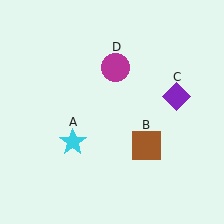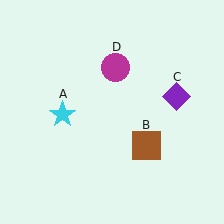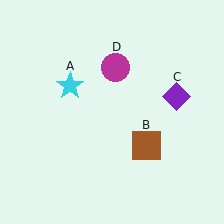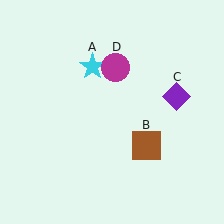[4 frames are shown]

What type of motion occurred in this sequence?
The cyan star (object A) rotated clockwise around the center of the scene.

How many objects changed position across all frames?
1 object changed position: cyan star (object A).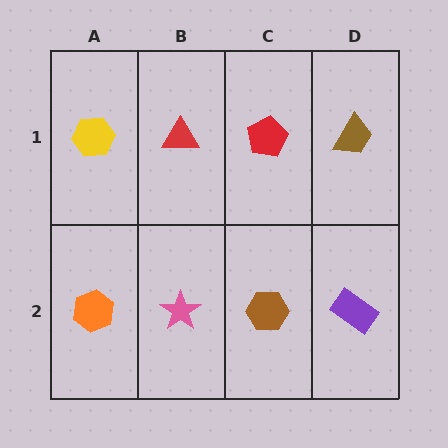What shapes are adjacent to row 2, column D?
A brown trapezoid (row 1, column D), a brown hexagon (row 2, column C).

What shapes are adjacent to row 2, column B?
A red triangle (row 1, column B), an orange hexagon (row 2, column A), a brown hexagon (row 2, column C).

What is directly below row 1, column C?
A brown hexagon.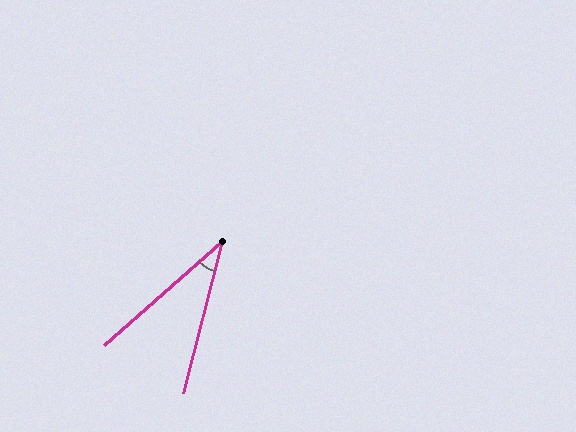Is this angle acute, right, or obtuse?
It is acute.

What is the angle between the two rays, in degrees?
Approximately 34 degrees.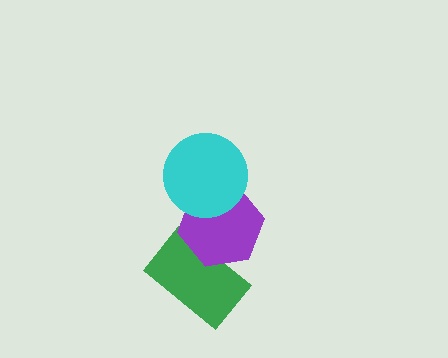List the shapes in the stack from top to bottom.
From top to bottom: the cyan circle, the purple hexagon, the green rectangle.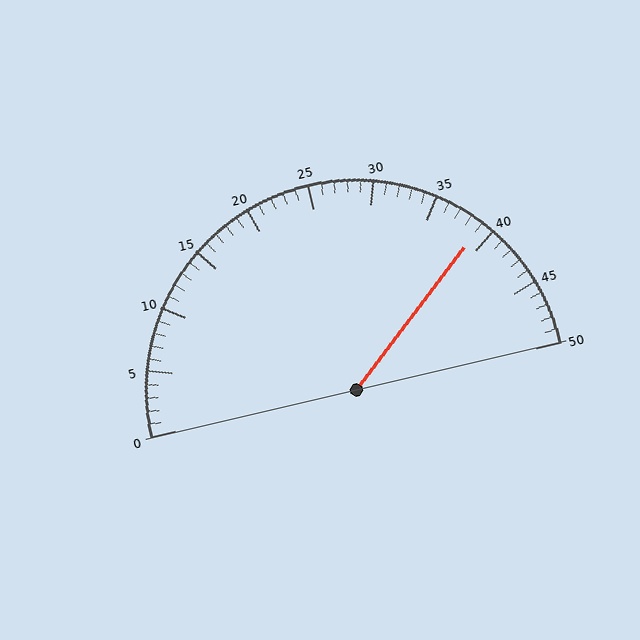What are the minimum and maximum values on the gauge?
The gauge ranges from 0 to 50.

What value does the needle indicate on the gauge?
The needle indicates approximately 39.